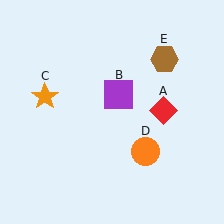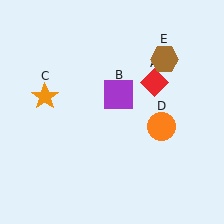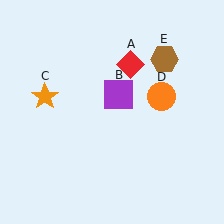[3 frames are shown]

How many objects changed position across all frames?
2 objects changed position: red diamond (object A), orange circle (object D).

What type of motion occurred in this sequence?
The red diamond (object A), orange circle (object D) rotated counterclockwise around the center of the scene.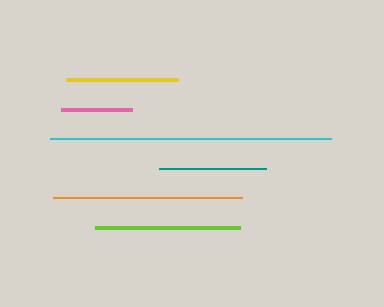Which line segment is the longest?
The cyan line is the longest at approximately 281 pixels.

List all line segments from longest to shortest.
From longest to shortest: cyan, orange, lime, yellow, teal, pink.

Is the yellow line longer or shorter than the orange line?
The orange line is longer than the yellow line.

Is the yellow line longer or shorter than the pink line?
The yellow line is longer than the pink line.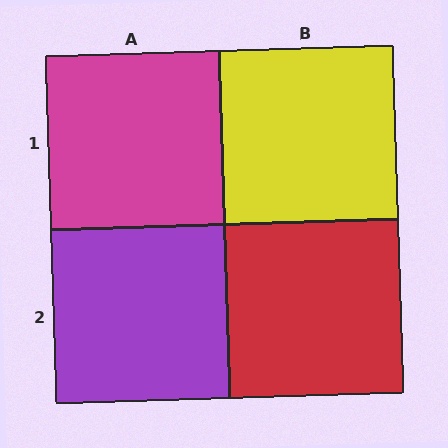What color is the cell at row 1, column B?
Yellow.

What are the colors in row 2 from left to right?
Purple, red.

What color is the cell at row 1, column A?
Magenta.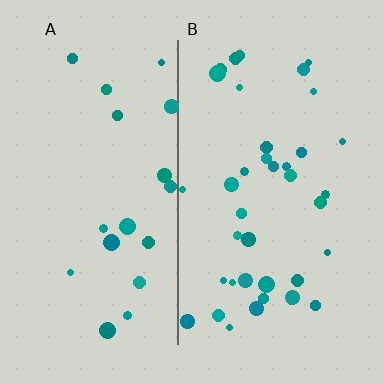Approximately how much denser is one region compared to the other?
Approximately 2.1× — region B over region A.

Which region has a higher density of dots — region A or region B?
B (the right).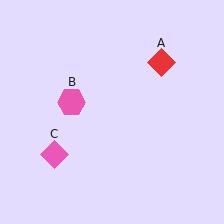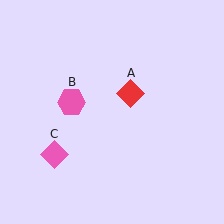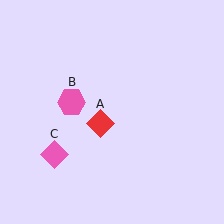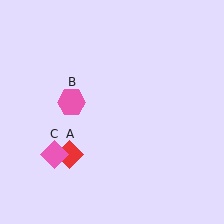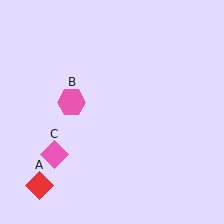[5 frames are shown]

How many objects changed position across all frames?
1 object changed position: red diamond (object A).